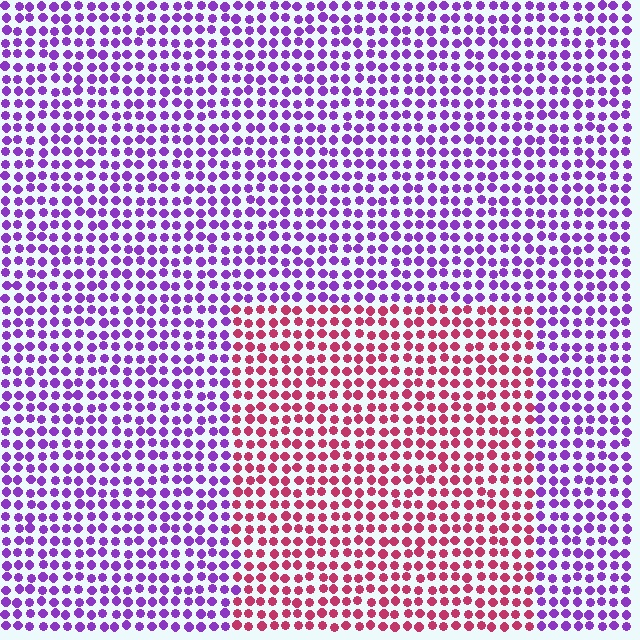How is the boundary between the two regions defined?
The boundary is defined purely by a slight shift in hue (about 62 degrees). Spacing, size, and orientation are identical on both sides.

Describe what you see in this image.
The image is filled with small purple elements in a uniform arrangement. A rectangle-shaped region is visible where the elements are tinted to a slightly different hue, forming a subtle color boundary.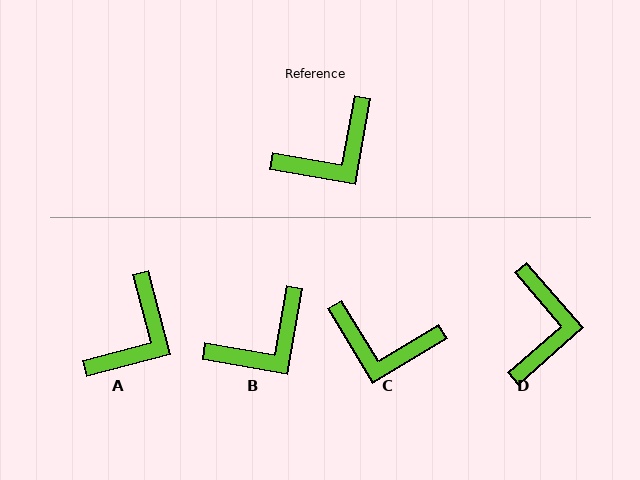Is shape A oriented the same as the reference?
No, it is off by about 25 degrees.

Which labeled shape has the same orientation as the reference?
B.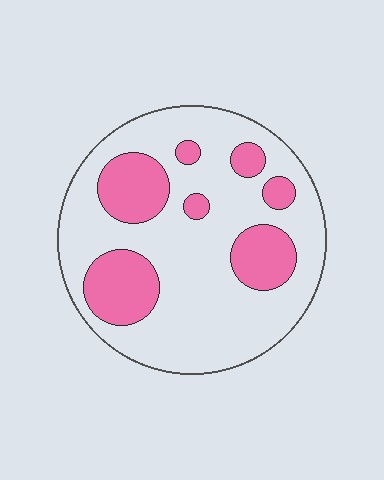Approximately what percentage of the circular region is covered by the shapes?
Approximately 25%.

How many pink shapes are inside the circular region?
7.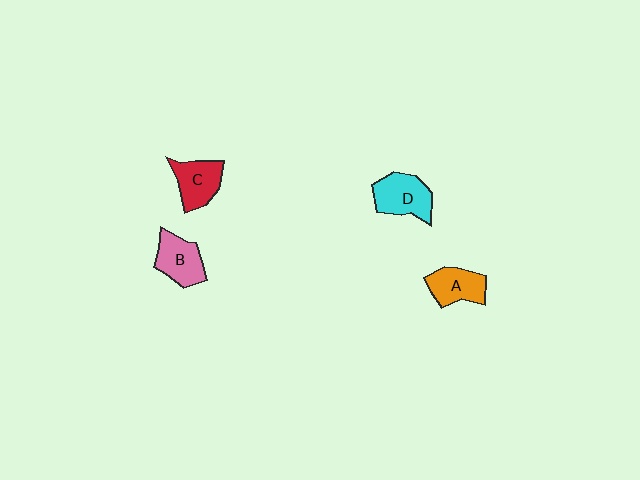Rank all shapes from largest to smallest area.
From largest to smallest: D (cyan), B (pink), C (red), A (orange).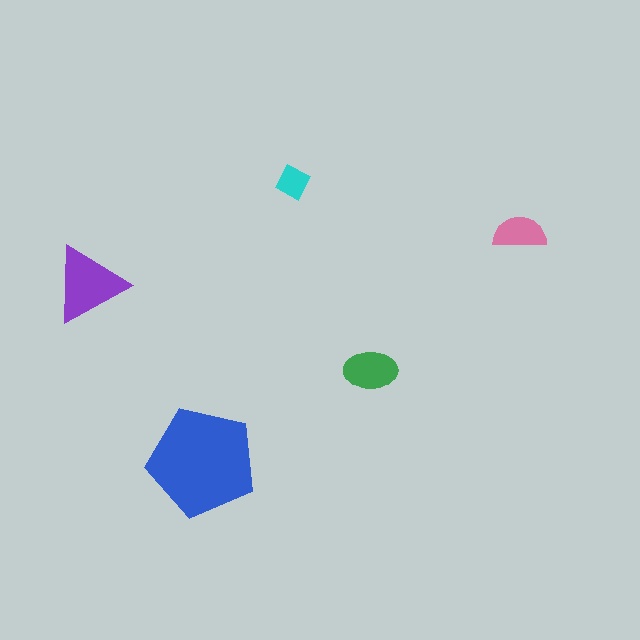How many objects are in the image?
There are 5 objects in the image.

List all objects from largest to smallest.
The blue pentagon, the purple triangle, the green ellipse, the pink semicircle, the cyan square.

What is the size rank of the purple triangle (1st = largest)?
2nd.